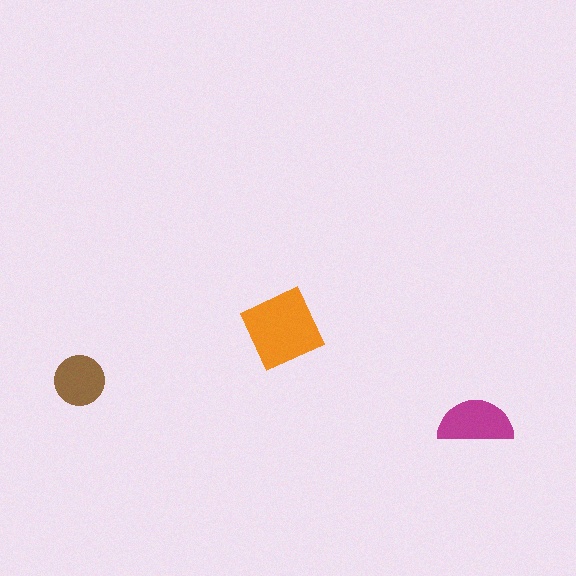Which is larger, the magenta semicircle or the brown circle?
The magenta semicircle.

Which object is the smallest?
The brown circle.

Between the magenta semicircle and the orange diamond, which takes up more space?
The orange diamond.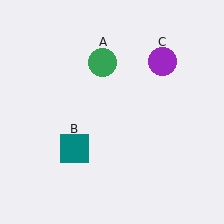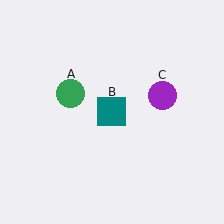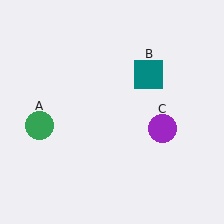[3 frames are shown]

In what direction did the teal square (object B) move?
The teal square (object B) moved up and to the right.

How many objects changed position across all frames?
3 objects changed position: green circle (object A), teal square (object B), purple circle (object C).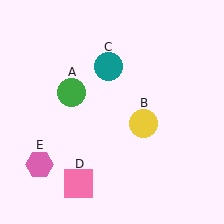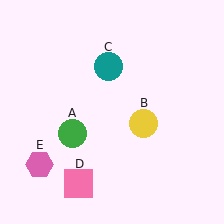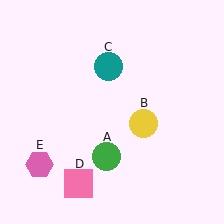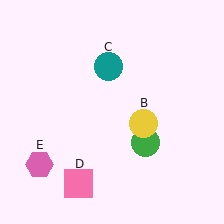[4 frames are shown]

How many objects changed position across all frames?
1 object changed position: green circle (object A).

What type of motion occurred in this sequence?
The green circle (object A) rotated counterclockwise around the center of the scene.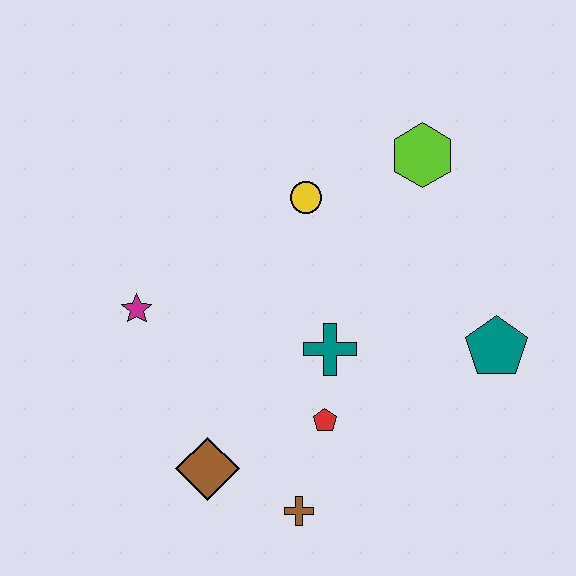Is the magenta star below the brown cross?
No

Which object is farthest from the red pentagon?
The lime hexagon is farthest from the red pentagon.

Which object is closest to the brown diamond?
The brown cross is closest to the brown diamond.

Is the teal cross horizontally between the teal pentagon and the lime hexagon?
No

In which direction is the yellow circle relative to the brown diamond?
The yellow circle is above the brown diamond.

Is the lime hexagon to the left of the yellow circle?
No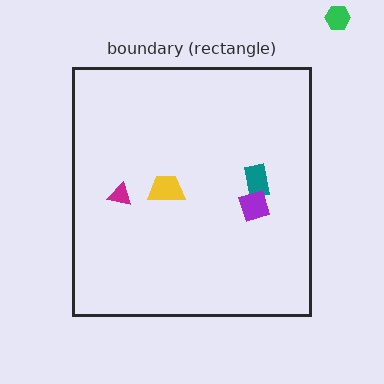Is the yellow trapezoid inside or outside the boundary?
Inside.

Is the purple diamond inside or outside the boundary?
Inside.